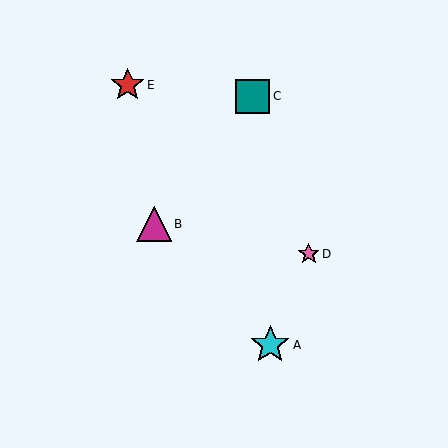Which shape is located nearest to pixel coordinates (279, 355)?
The cyan star (labeled A) at (270, 345) is nearest to that location.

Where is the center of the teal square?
The center of the teal square is at (253, 96).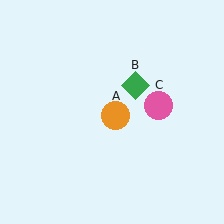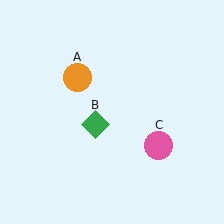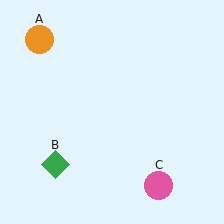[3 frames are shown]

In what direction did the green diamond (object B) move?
The green diamond (object B) moved down and to the left.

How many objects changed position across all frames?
3 objects changed position: orange circle (object A), green diamond (object B), pink circle (object C).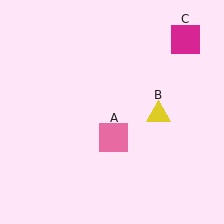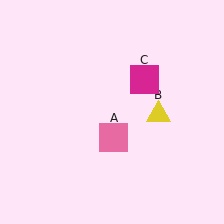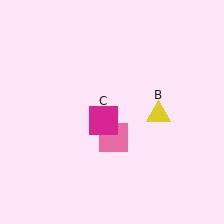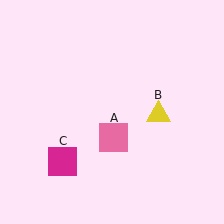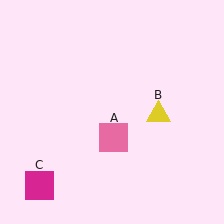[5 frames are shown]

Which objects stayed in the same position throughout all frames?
Pink square (object A) and yellow triangle (object B) remained stationary.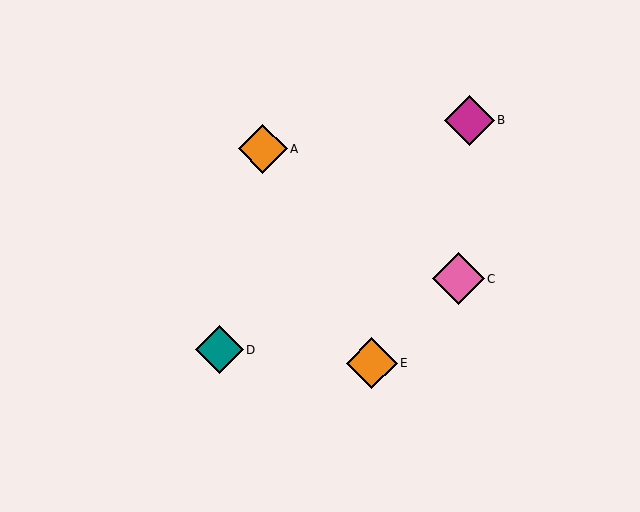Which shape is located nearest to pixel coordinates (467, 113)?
The magenta diamond (labeled B) at (469, 120) is nearest to that location.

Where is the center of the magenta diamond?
The center of the magenta diamond is at (469, 120).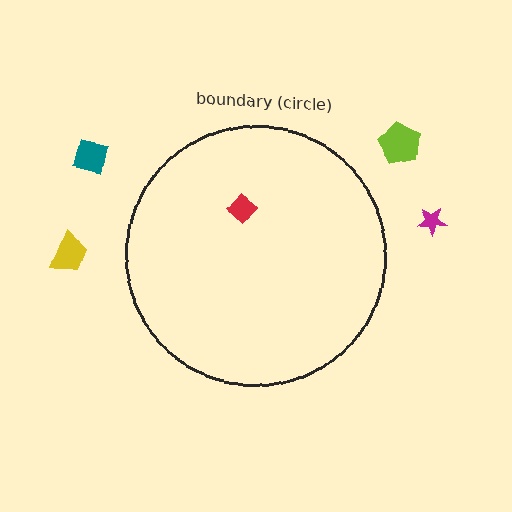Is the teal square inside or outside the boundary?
Outside.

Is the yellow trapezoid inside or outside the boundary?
Outside.